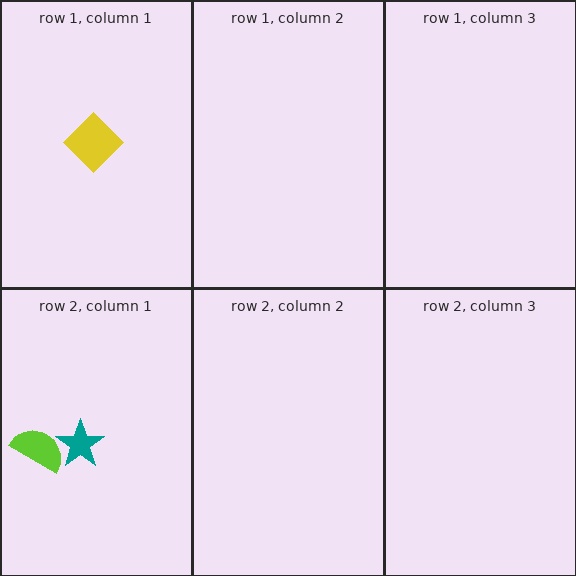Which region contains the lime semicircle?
The row 2, column 1 region.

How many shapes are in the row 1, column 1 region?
1.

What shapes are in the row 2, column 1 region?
The lime semicircle, the teal star.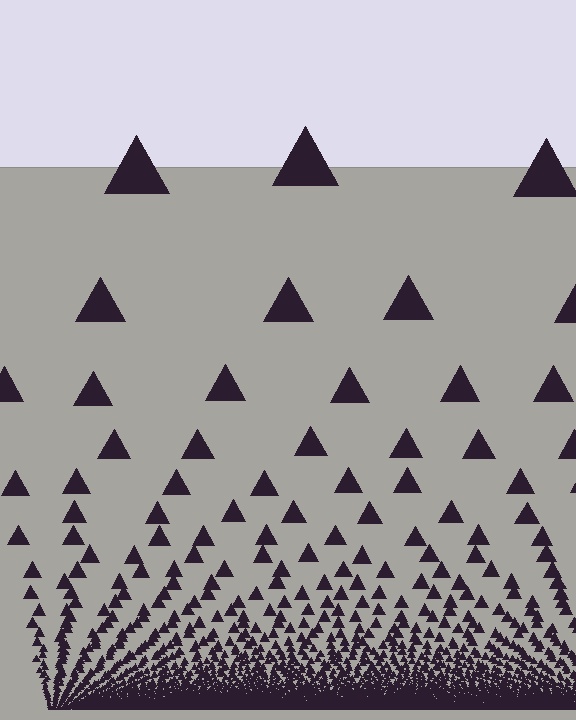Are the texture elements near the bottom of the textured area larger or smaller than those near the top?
Smaller. The gradient is inverted — elements near the bottom are smaller and denser.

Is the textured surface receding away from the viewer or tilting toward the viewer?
The surface appears to tilt toward the viewer. Texture elements get larger and sparser toward the top.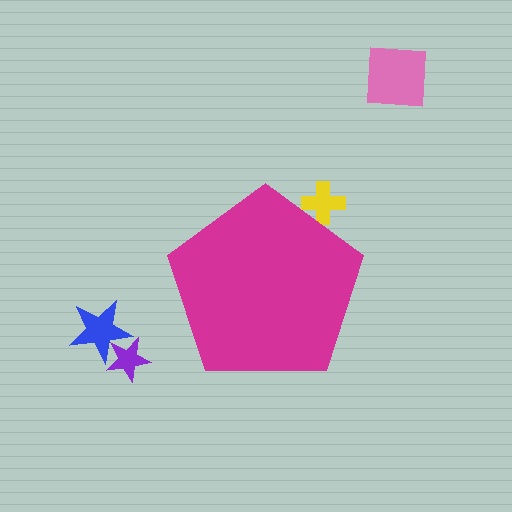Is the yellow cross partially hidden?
Yes, the yellow cross is partially hidden behind the magenta pentagon.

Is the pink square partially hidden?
No, the pink square is fully visible.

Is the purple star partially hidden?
No, the purple star is fully visible.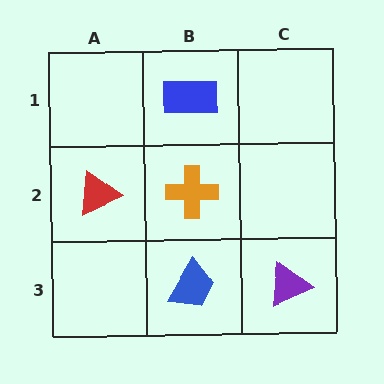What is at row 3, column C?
A purple triangle.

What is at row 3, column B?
A blue trapezoid.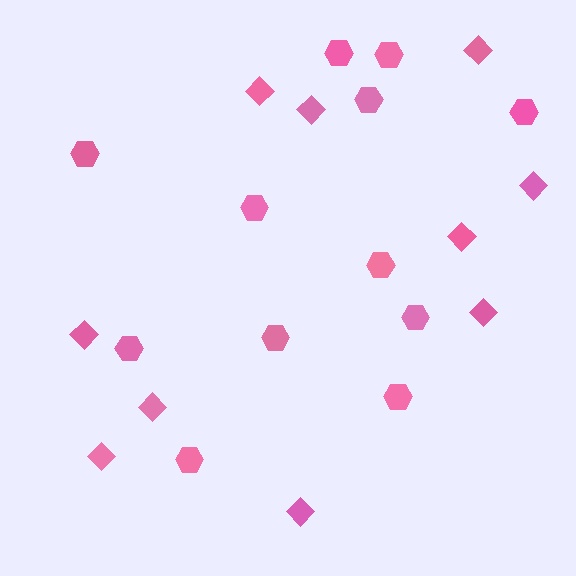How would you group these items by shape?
There are 2 groups: one group of diamonds (10) and one group of hexagons (12).